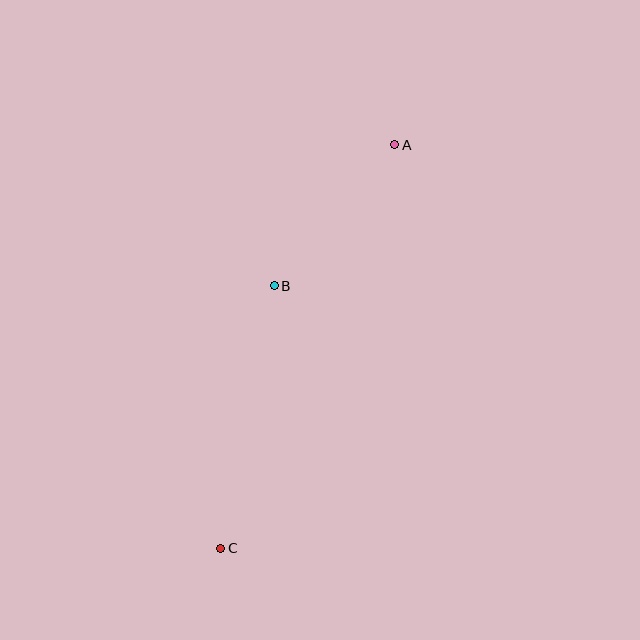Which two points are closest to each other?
Points A and B are closest to each other.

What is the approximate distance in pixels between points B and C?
The distance between B and C is approximately 268 pixels.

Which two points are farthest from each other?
Points A and C are farthest from each other.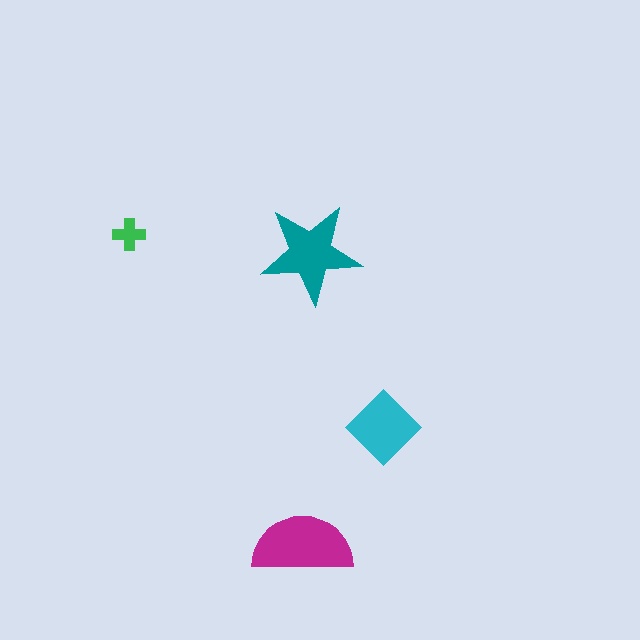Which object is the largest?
The magenta semicircle.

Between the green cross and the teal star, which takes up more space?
The teal star.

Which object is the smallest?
The green cross.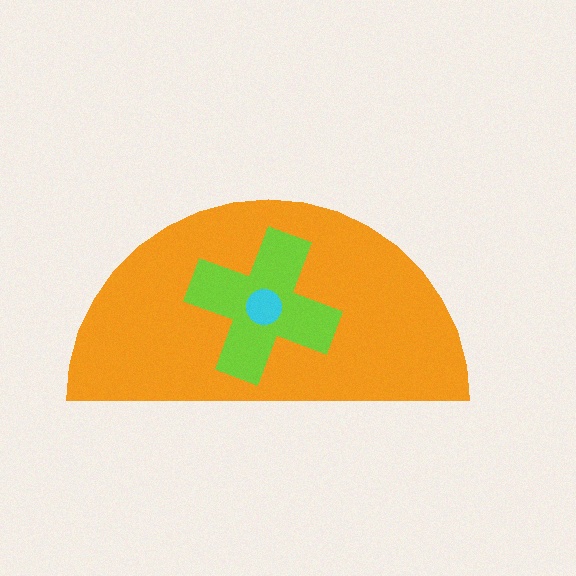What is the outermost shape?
The orange semicircle.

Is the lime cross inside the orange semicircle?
Yes.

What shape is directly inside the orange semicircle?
The lime cross.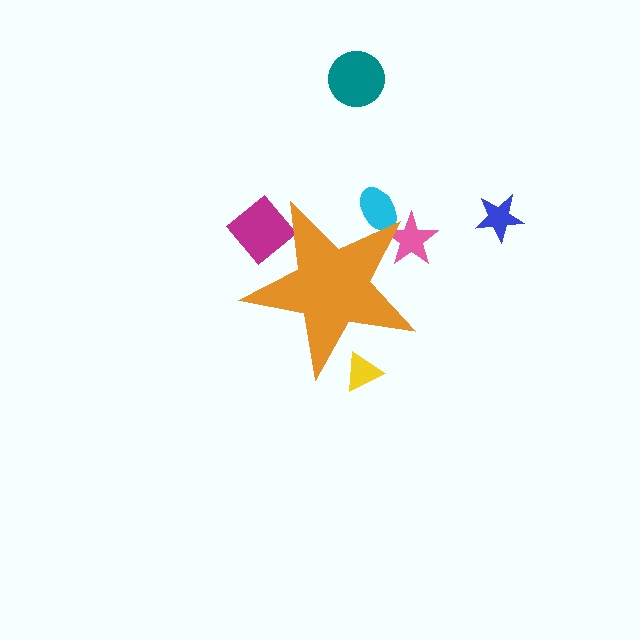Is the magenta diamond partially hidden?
Yes, the magenta diamond is partially hidden behind the orange star.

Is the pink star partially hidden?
Yes, the pink star is partially hidden behind the orange star.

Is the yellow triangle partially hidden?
Yes, the yellow triangle is partially hidden behind the orange star.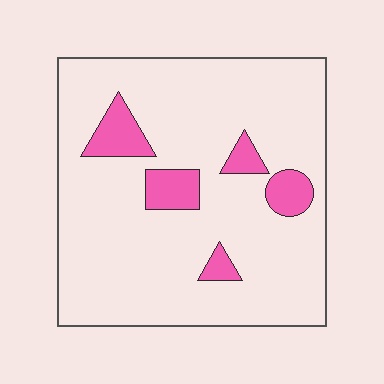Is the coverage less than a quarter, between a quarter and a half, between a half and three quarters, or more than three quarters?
Less than a quarter.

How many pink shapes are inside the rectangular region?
5.